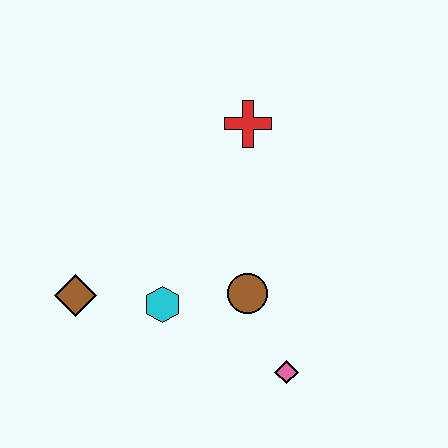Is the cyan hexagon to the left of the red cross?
Yes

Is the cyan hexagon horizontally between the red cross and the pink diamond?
No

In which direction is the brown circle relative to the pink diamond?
The brown circle is above the pink diamond.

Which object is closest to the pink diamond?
The brown circle is closest to the pink diamond.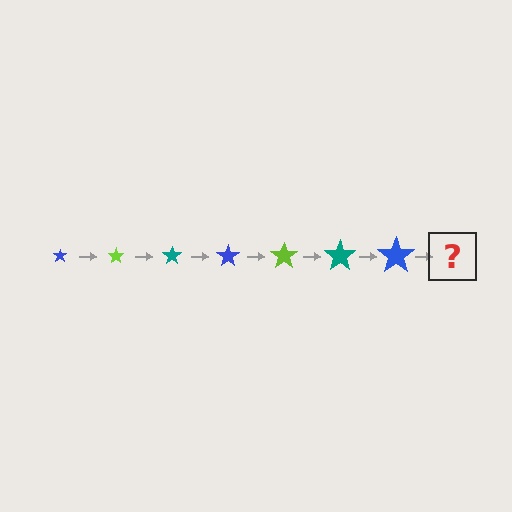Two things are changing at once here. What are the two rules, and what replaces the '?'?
The two rules are that the star grows larger each step and the color cycles through blue, lime, and teal. The '?' should be a lime star, larger than the previous one.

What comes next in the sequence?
The next element should be a lime star, larger than the previous one.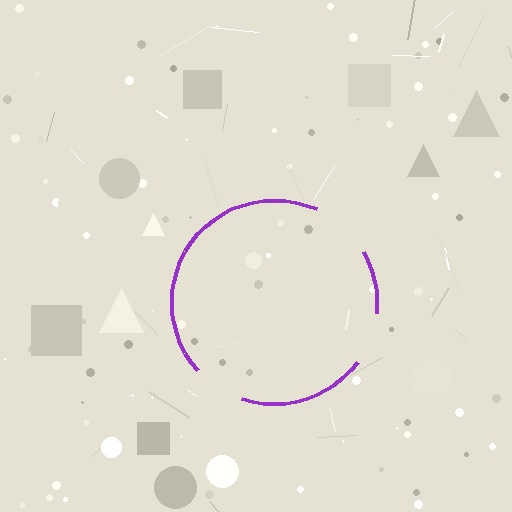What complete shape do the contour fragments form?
The contour fragments form a circle.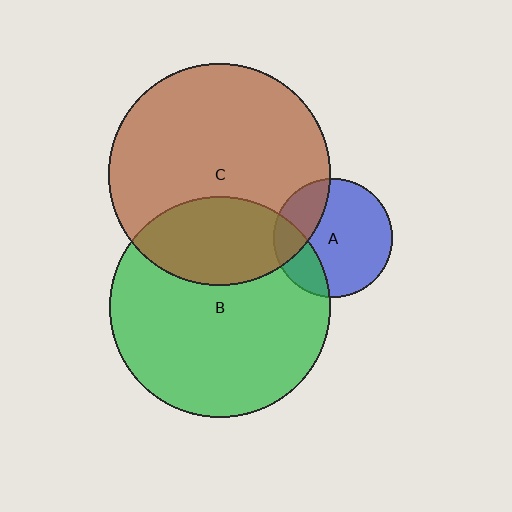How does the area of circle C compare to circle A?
Approximately 3.5 times.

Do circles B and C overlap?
Yes.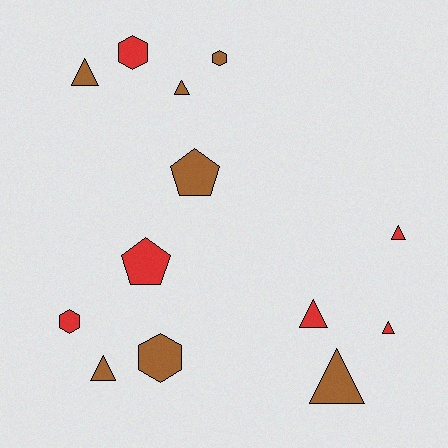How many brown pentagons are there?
There is 1 brown pentagon.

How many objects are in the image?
There are 13 objects.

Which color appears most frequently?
Brown, with 7 objects.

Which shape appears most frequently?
Triangle, with 7 objects.